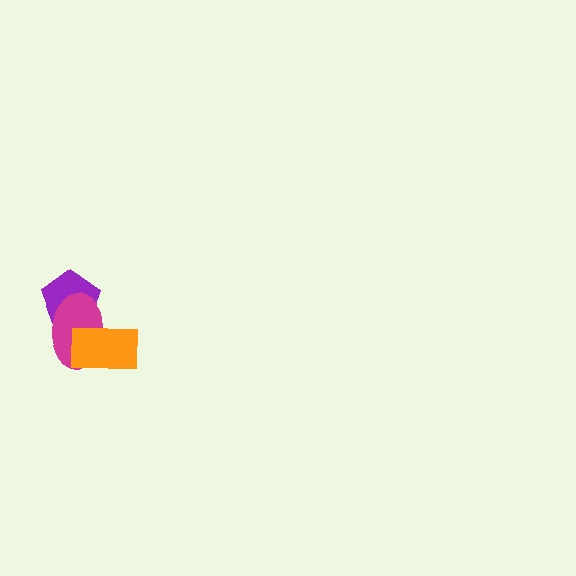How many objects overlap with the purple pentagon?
1 object overlaps with the purple pentagon.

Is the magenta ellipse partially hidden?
Yes, it is partially covered by another shape.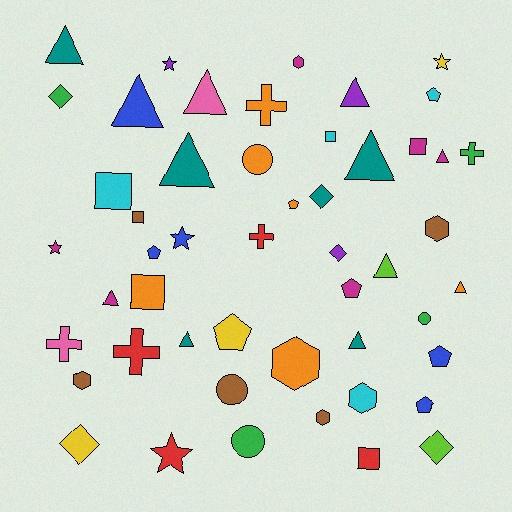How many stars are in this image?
There are 5 stars.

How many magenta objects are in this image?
There are 6 magenta objects.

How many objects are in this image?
There are 50 objects.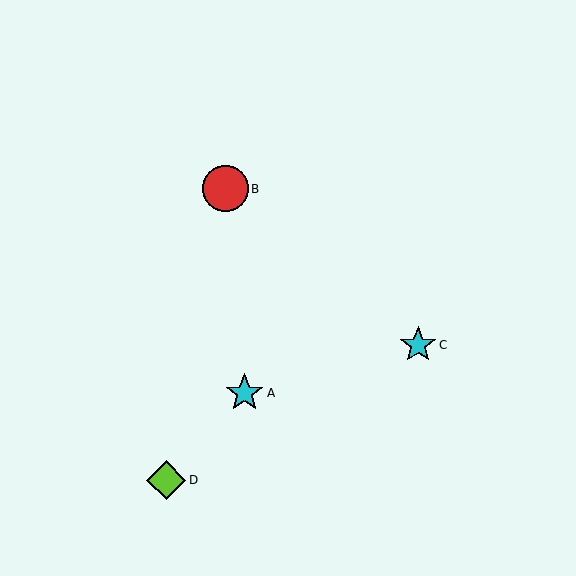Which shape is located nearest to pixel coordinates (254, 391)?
The cyan star (labeled A) at (244, 393) is nearest to that location.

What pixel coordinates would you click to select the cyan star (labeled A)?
Click at (244, 393) to select the cyan star A.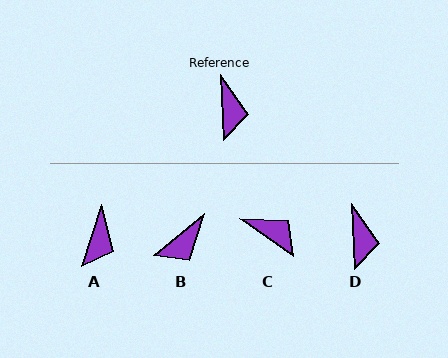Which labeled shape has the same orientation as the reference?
D.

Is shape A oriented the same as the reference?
No, it is off by about 21 degrees.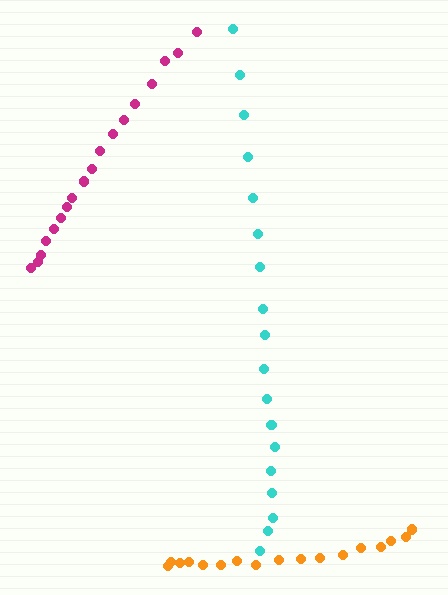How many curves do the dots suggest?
There are 3 distinct paths.